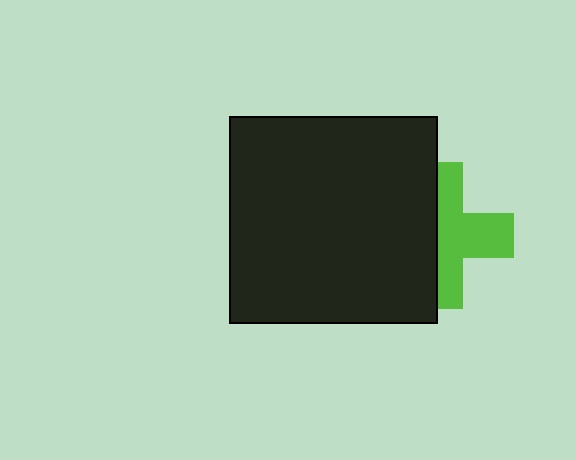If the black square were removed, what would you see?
You would see the complete lime cross.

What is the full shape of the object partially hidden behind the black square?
The partially hidden object is a lime cross.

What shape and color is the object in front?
The object in front is a black square.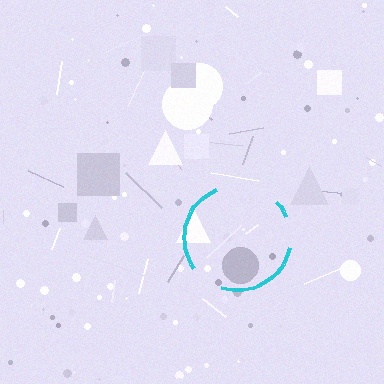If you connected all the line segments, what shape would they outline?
They would outline a circle.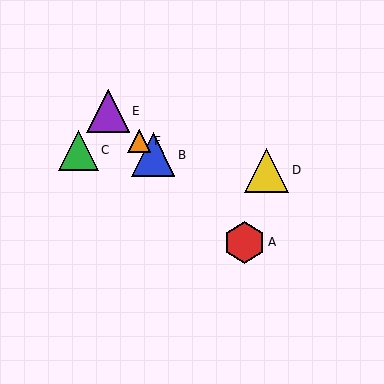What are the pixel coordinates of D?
Object D is at (267, 170).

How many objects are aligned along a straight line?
4 objects (A, B, E, F) are aligned along a straight line.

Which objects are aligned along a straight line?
Objects A, B, E, F are aligned along a straight line.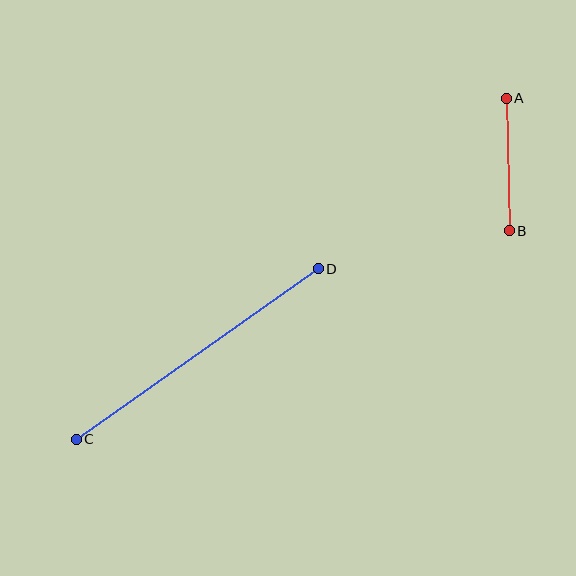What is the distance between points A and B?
The distance is approximately 133 pixels.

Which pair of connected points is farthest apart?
Points C and D are farthest apart.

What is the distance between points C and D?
The distance is approximately 296 pixels.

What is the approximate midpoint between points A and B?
The midpoint is at approximately (508, 165) pixels.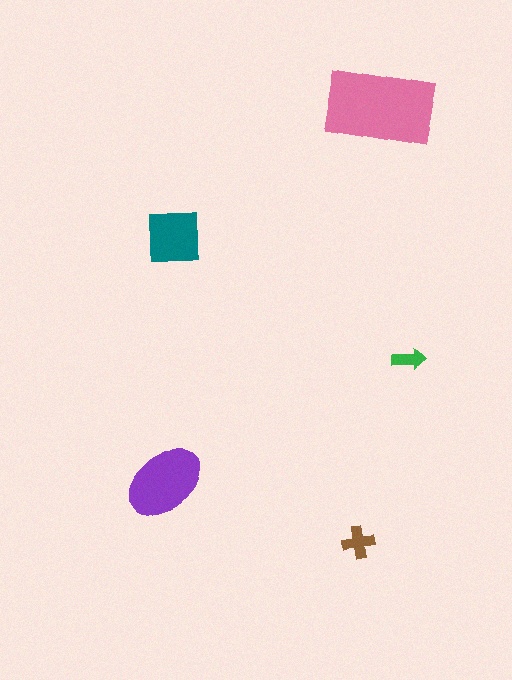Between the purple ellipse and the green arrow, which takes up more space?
The purple ellipse.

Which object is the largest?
The pink rectangle.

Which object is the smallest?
The green arrow.